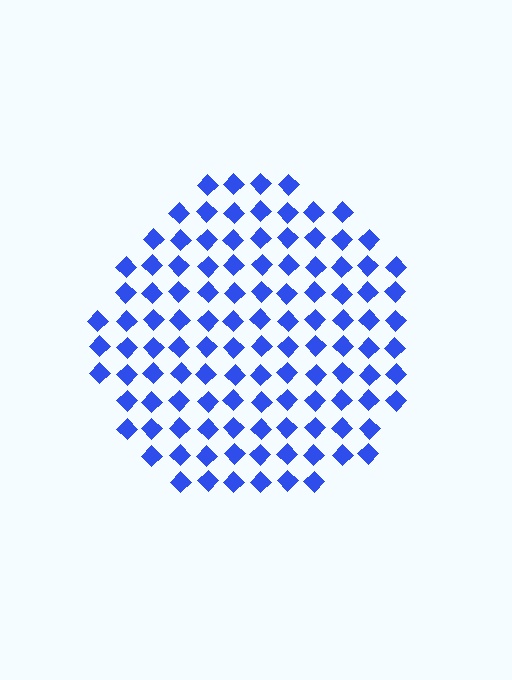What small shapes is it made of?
It is made of small diamonds.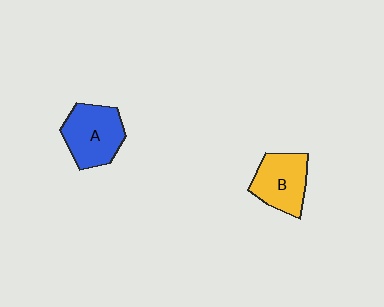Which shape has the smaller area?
Shape B (yellow).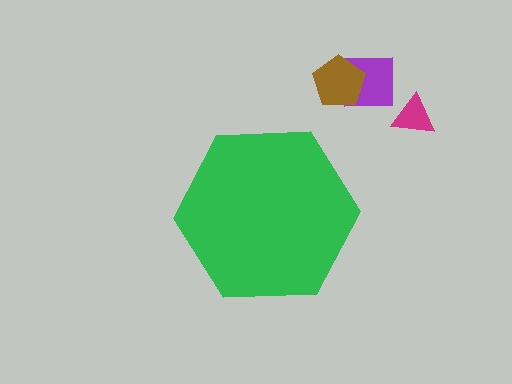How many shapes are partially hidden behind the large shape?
0 shapes are partially hidden.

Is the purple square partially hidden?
No, the purple square is fully visible.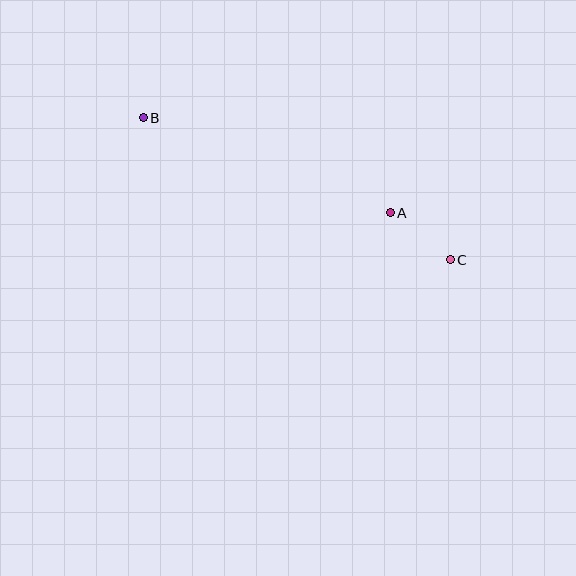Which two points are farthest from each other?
Points B and C are farthest from each other.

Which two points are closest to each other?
Points A and C are closest to each other.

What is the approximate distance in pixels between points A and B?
The distance between A and B is approximately 265 pixels.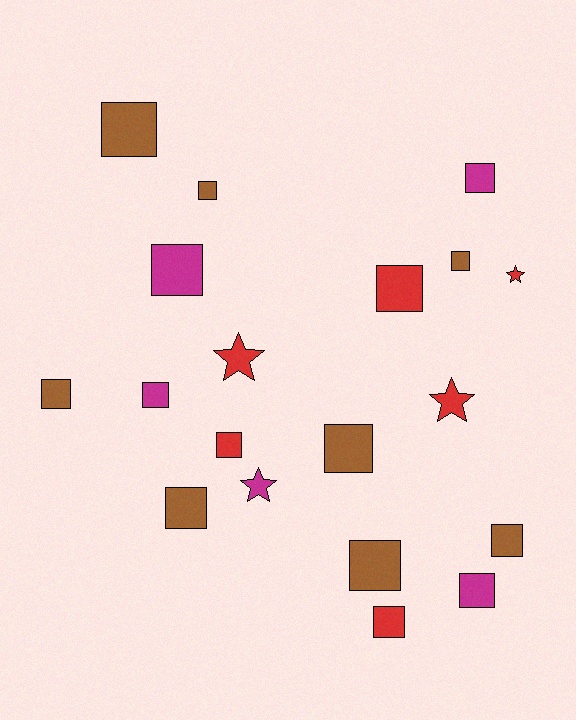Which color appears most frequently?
Brown, with 8 objects.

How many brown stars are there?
There are no brown stars.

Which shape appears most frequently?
Square, with 15 objects.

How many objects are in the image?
There are 19 objects.